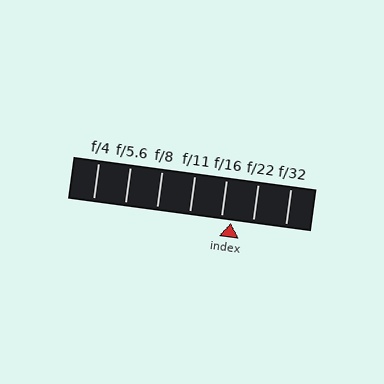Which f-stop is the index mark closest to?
The index mark is closest to f/16.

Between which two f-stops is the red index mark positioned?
The index mark is between f/16 and f/22.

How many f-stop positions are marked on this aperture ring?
There are 7 f-stop positions marked.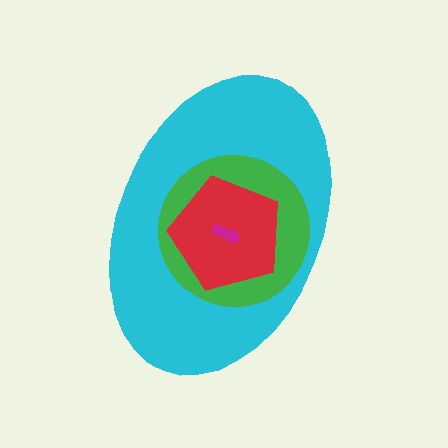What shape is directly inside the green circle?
The red pentagon.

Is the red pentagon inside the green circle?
Yes.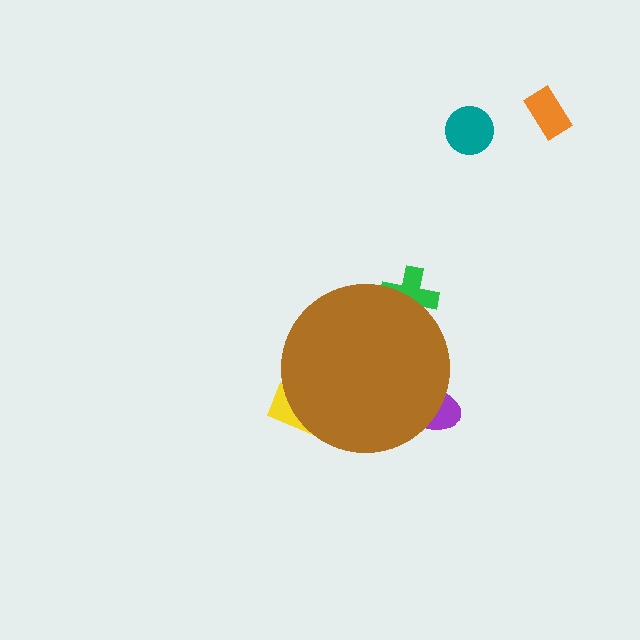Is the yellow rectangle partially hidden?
Yes, the yellow rectangle is partially hidden behind the brown circle.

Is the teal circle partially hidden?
No, the teal circle is fully visible.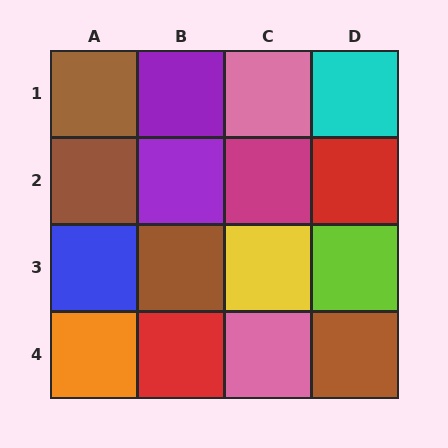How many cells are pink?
2 cells are pink.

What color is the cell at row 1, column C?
Pink.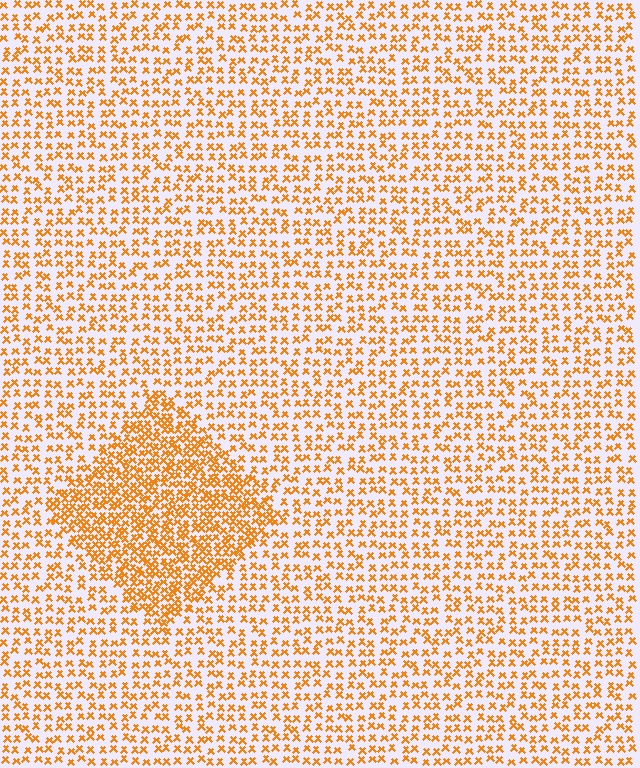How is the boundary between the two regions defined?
The boundary is defined by a change in element density (approximately 2.0x ratio). All elements are the same color, size, and shape.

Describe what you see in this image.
The image contains small orange elements arranged at two different densities. A diamond-shaped region is visible where the elements are more densely packed than the surrounding area.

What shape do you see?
I see a diamond.